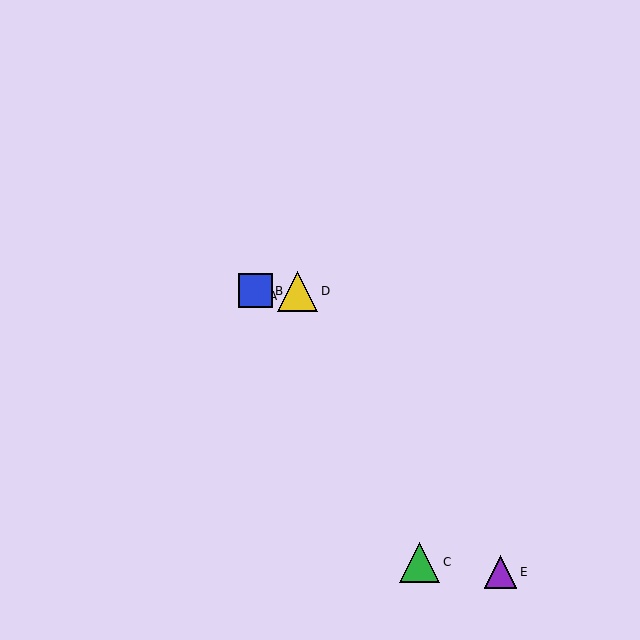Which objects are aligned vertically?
Objects A, B are aligned vertically.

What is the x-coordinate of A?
Object A is at x≈255.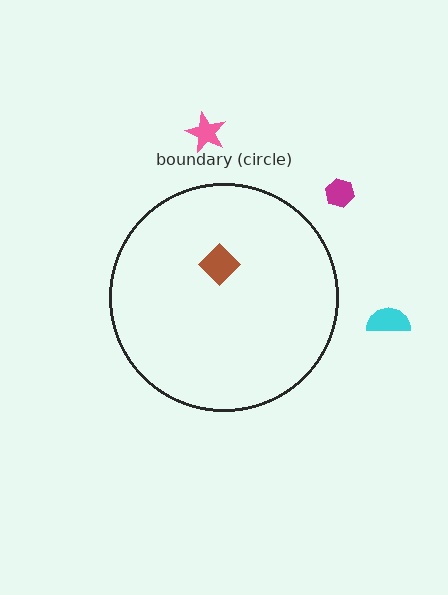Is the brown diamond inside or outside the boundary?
Inside.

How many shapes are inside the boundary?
1 inside, 3 outside.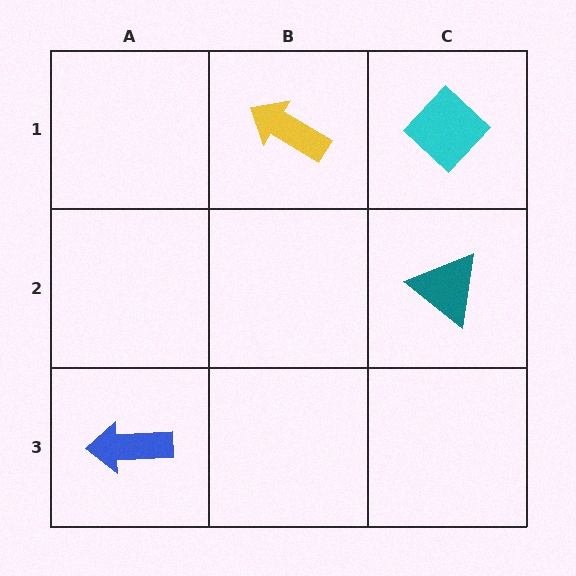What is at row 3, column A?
A blue arrow.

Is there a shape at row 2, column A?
No, that cell is empty.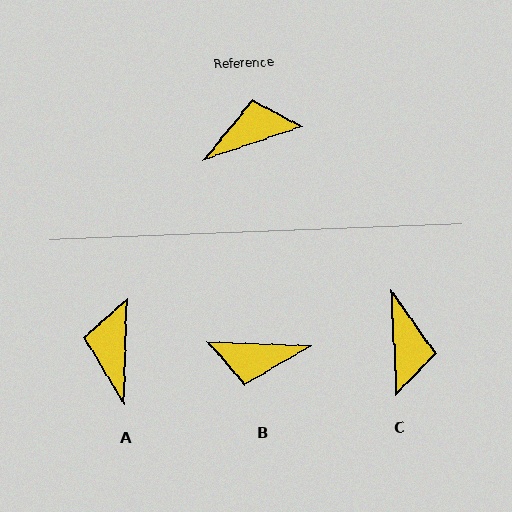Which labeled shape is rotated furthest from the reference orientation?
B, about 159 degrees away.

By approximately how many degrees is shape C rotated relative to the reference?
Approximately 106 degrees clockwise.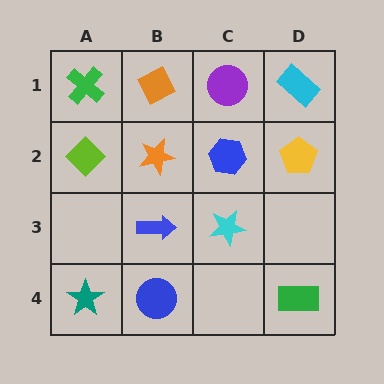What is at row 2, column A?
A lime diamond.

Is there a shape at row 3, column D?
No, that cell is empty.